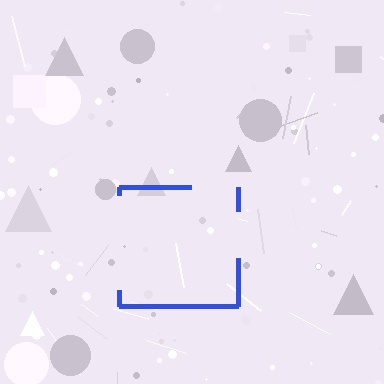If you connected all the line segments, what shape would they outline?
They would outline a square.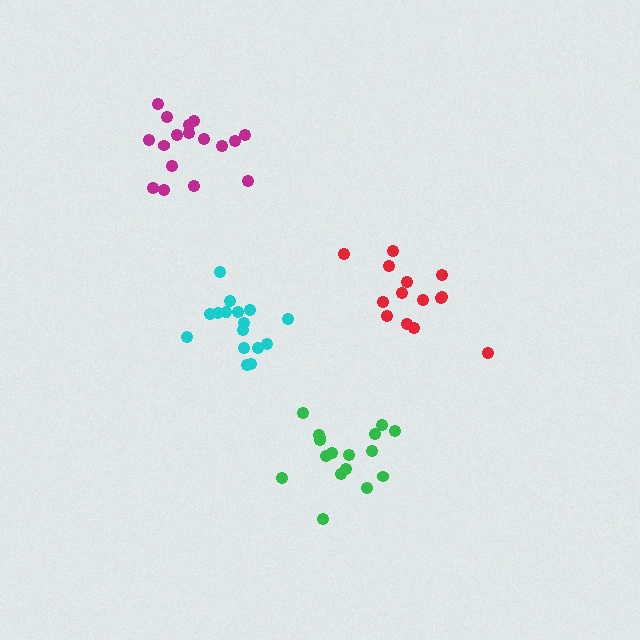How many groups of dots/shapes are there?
There are 4 groups.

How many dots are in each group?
Group 1: 17 dots, Group 2: 14 dots, Group 3: 16 dots, Group 4: 17 dots (64 total).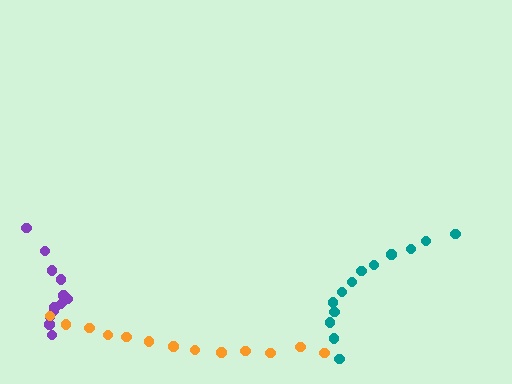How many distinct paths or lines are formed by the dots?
There are 3 distinct paths.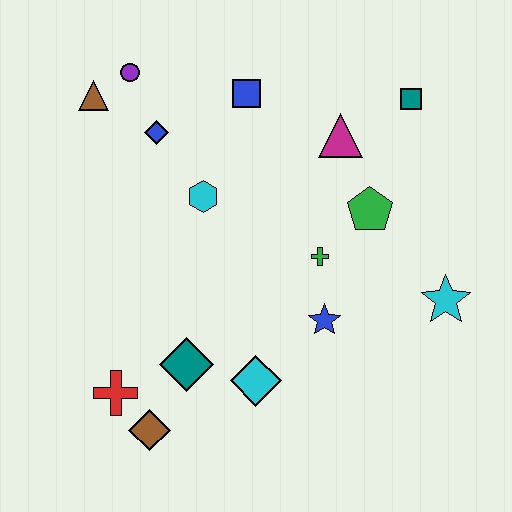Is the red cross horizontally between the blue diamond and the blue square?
No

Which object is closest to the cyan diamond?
The teal diamond is closest to the cyan diamond.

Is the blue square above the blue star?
Yes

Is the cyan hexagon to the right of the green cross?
No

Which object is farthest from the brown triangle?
The cyan star is farthest from the brown triangle.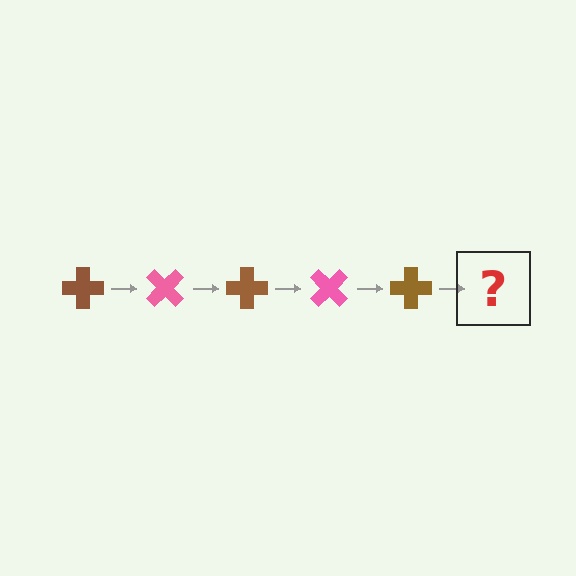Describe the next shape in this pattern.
It should be a pink cross, rotated 225 degrees from the start.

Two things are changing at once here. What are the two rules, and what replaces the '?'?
The two rules are that it rotates 45 degrees each step and the color cycles through brown and pink. The '?' should be a pink cross, rotated 225 degrees from the start.